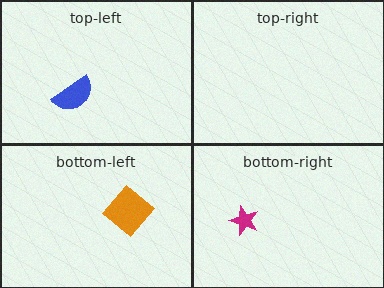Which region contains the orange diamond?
The bottom-left region.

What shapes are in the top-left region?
The blue semicircle.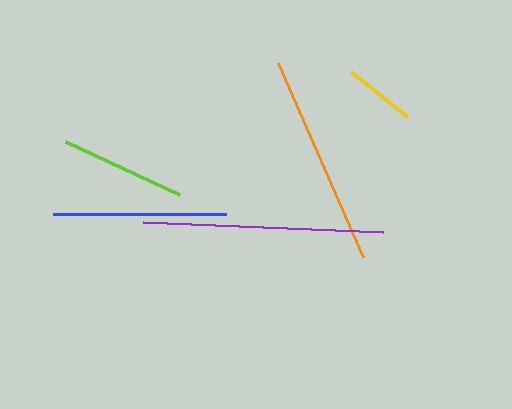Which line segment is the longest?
The purple line is the longest at approximately 240 pixels.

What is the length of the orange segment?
The orange segment is approximately 212 pixels long.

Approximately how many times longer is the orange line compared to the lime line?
The orange line is approximately 1.7 times the length of the lime line.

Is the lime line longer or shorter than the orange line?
The orange line is longer than the lime line.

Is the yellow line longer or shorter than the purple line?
The purple line is longer than the yellow line.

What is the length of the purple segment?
The purple segment is approximately 240 pixels long.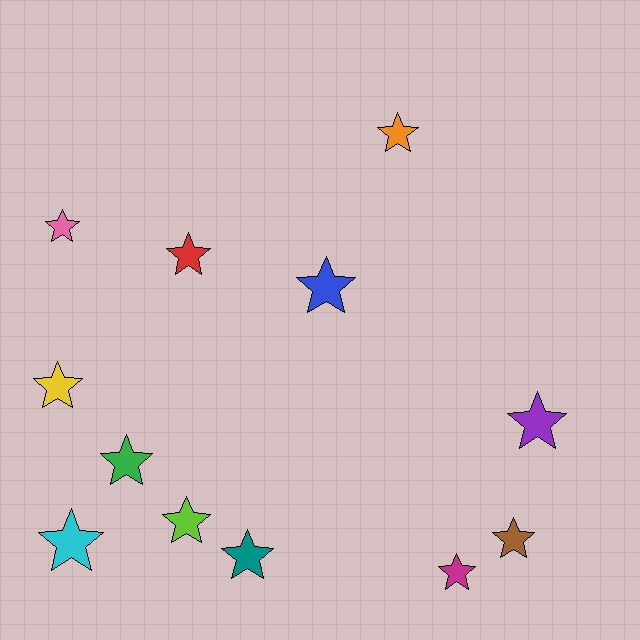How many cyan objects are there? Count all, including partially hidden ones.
There is 1 cyan object.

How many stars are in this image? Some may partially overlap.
There are 12 stars.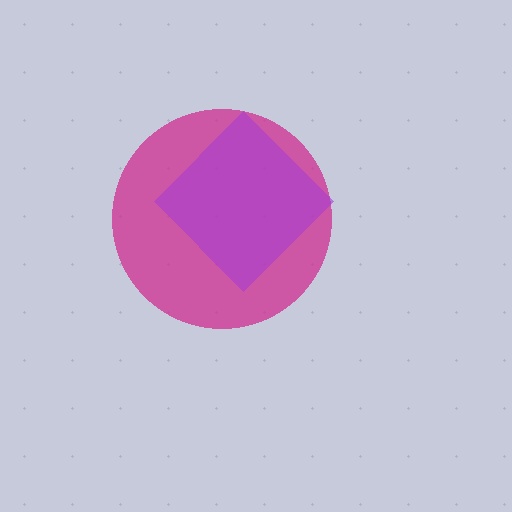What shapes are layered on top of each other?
The layered shapes are: a magenta circle, a purple diamond.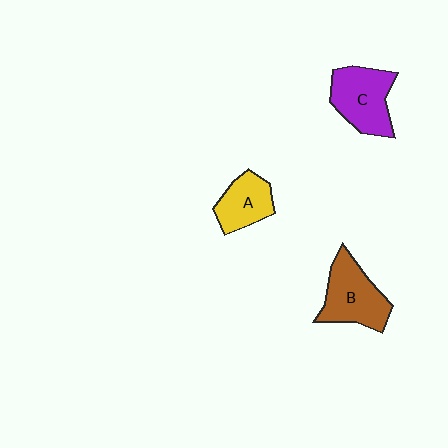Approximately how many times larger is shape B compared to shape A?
Approximately 1.4 times.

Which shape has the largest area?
Shape B (brown).